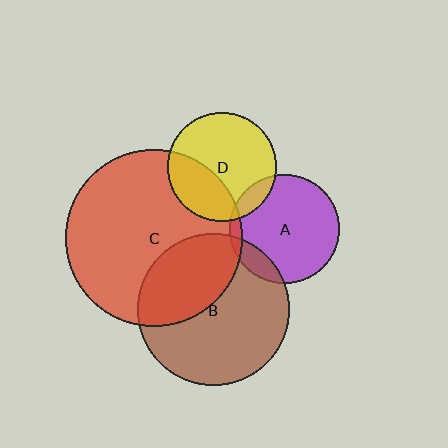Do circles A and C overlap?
Yes.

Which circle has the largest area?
Circle C (red).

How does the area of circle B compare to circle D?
Approximately 2.0 times.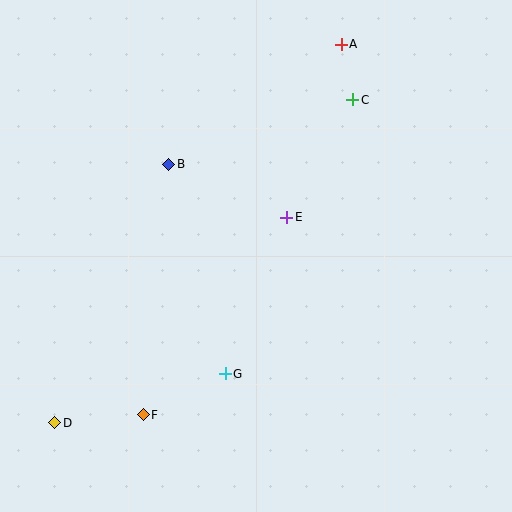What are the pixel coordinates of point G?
Point G is at (225, 374).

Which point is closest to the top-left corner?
Point B is closest to the top-left corner.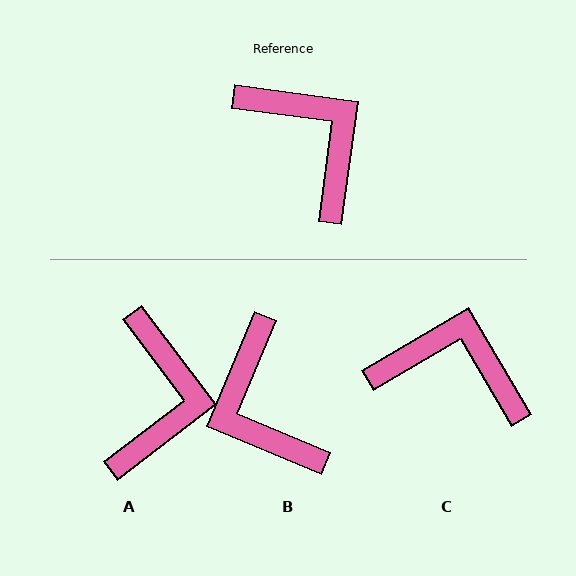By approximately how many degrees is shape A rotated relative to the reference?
Approximately 45 degrees clockwise.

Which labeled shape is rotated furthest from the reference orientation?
B, about 165 degrees away.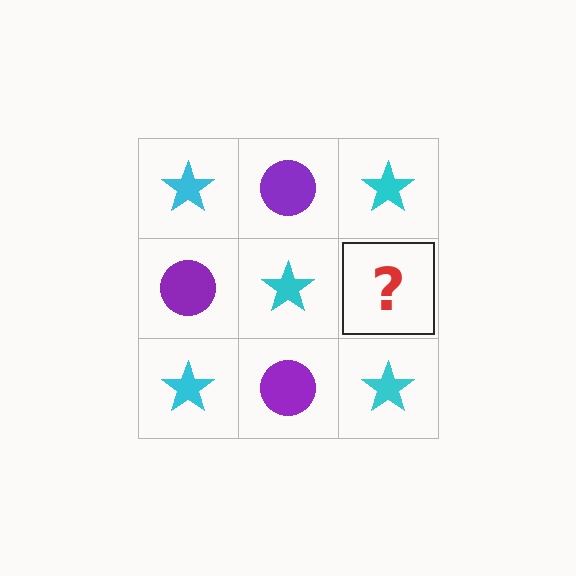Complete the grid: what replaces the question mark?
The question mark should be replaced with a purple circle.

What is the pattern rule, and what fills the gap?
The rule is that it alternates cyan star and purple circle in a checkerboard pattern. The gap should be filled with a purple circle.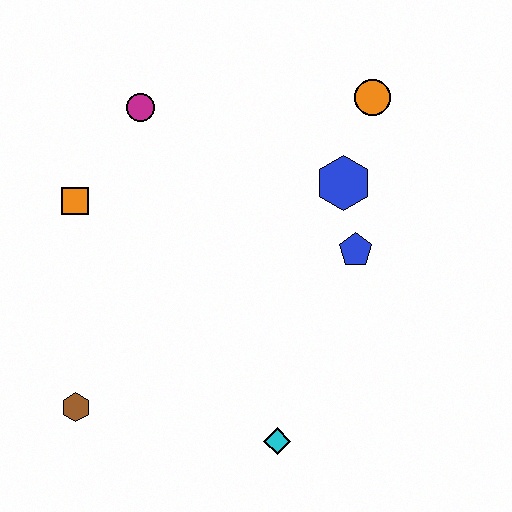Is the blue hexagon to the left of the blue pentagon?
Yes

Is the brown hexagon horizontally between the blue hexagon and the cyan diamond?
No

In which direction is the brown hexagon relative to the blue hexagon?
The brown hexagon is to the left of the blue hexagon.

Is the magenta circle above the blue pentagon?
Yes